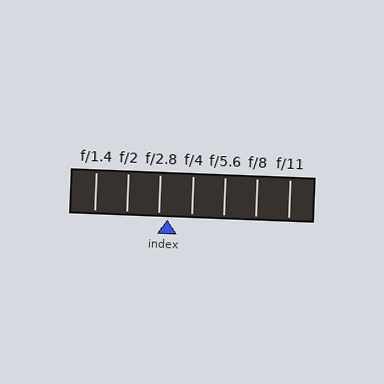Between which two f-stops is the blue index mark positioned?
The index mark is between f/2.8 and f/4.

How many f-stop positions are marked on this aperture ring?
There are 7 f-stop positions marked.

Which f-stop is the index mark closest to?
The index mark is closest to f/2.8.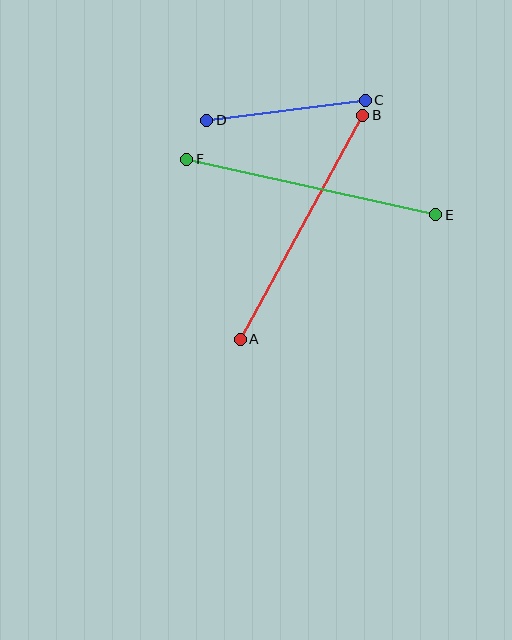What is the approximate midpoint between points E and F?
The midpoint is at approximately (311, 187) pixels.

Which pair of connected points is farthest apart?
Points A and B are farthest apart.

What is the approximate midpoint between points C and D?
The midpoint is at approximately (286, 110) pixels.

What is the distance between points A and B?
The distance is approximately 256 pixels.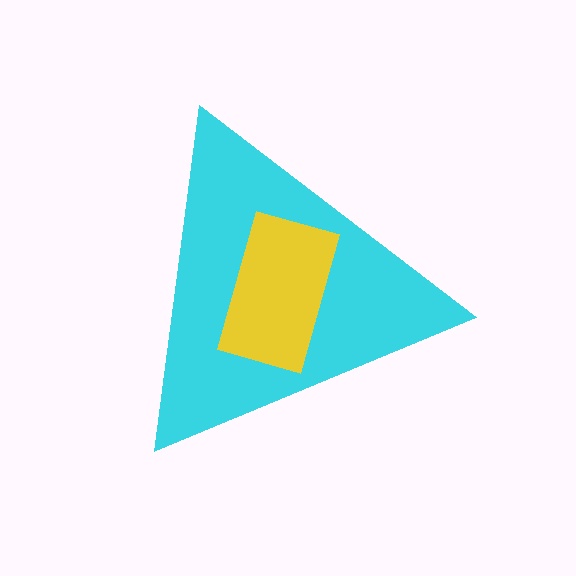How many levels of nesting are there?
2.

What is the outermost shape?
The cyan triangle.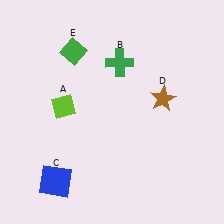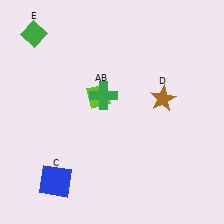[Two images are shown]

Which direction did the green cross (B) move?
The green cross (B) moved down.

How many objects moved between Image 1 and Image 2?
3 objects moved between the two images.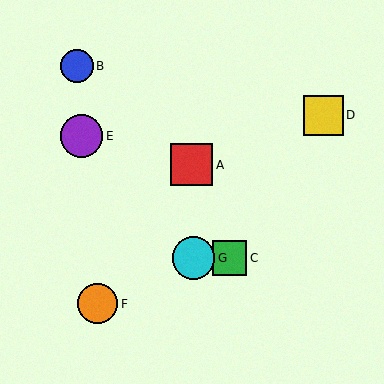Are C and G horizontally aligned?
Yes, both are at y≈258.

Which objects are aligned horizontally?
Objects C, G are aligned horizontally.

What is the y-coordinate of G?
Object G is at y≈258.